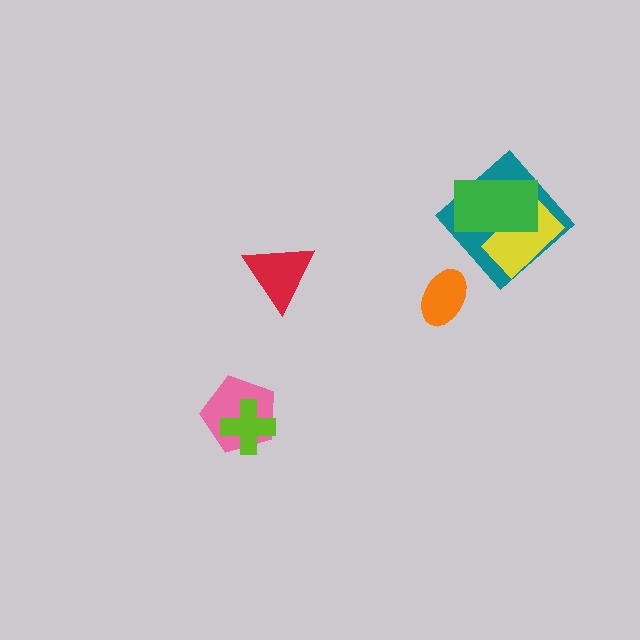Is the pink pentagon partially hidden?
Yes, it is partially covered by another shape.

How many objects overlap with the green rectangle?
2 objects overlap with the green rectangle.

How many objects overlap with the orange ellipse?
0 objects overlap with the orange ellipse.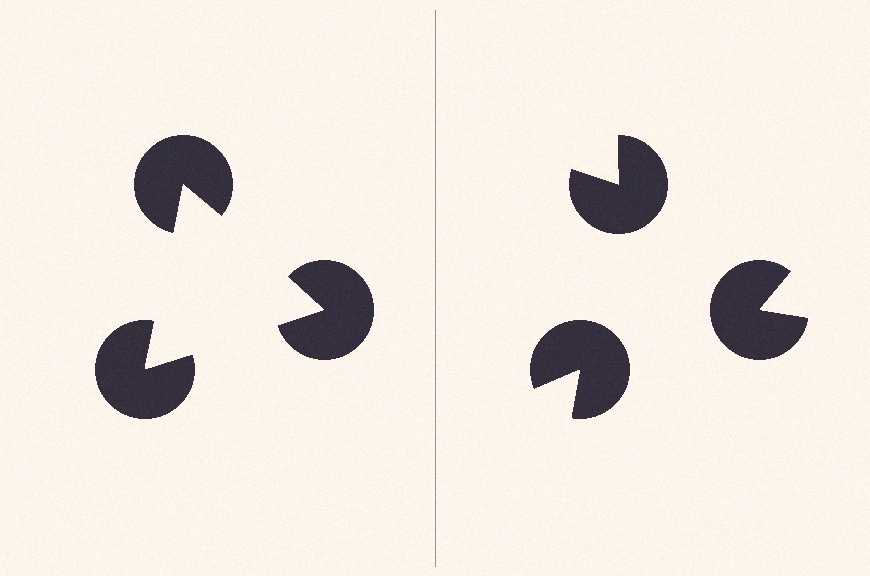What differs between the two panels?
The pac-man discs are positioned identically on both sides; only the wedge orientations differ. On the left they align to a triangle; on the right they are misaligned.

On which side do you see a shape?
An illusory triangle appears on the left side. On the right side the wedge cuts are rotated, so no coherent shape forms.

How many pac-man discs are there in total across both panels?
6 — 3 on each side.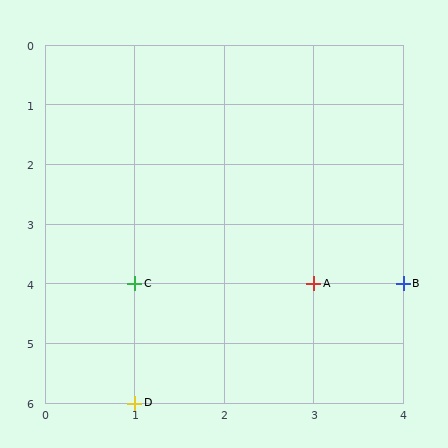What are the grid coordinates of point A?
Point A is at grid coordinates (3, 4).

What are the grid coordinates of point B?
Point B is at grid coordinates (4, 4).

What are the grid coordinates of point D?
Point D is at grid coordinates (1, 6).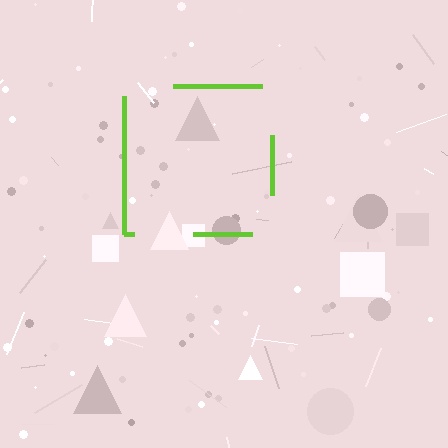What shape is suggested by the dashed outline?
The dashed outline suggests a square.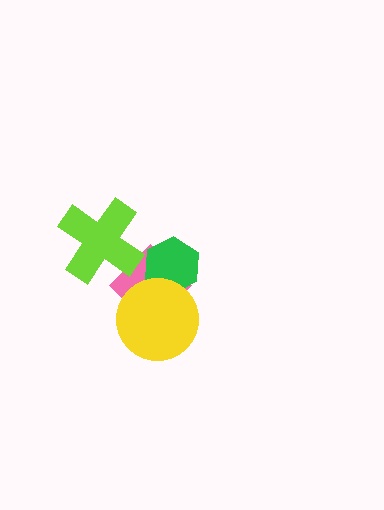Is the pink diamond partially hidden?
Yes, it is partially covered by another shape.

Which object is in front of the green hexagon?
The yellow circle is in front of the green hexagon.